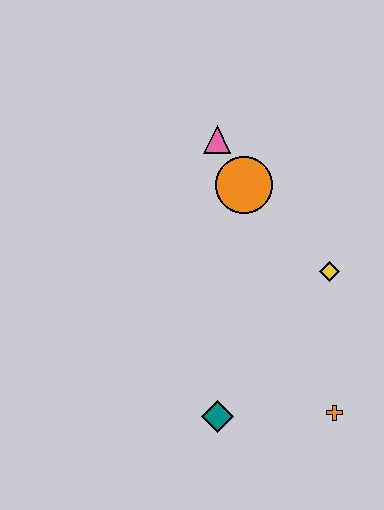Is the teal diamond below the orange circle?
Yes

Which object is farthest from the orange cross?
The pink triangle is farthest from the orange cross.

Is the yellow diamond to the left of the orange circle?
No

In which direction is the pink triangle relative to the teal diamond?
The pink triangle is above the teal diamond.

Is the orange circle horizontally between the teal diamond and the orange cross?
Yes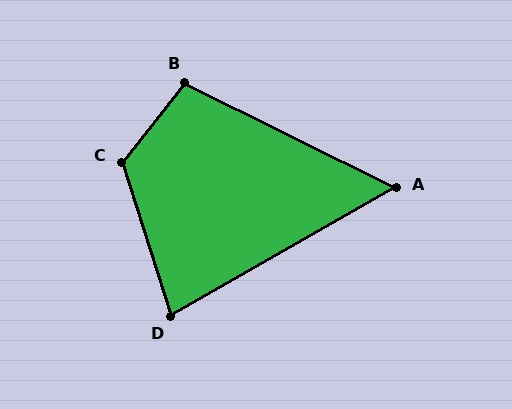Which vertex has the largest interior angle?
C, at approximately 124 degrees.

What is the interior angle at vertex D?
Approximately 78 degrees (acute).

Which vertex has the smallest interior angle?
A, at approximately 56 degrees.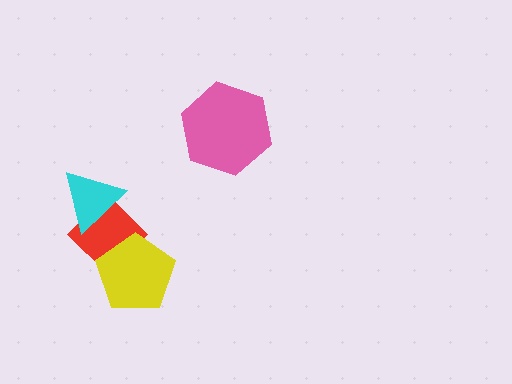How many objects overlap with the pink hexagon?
0 objects overlap with the pink hexagon.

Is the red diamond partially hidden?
Yes, it is partially covered by another shape.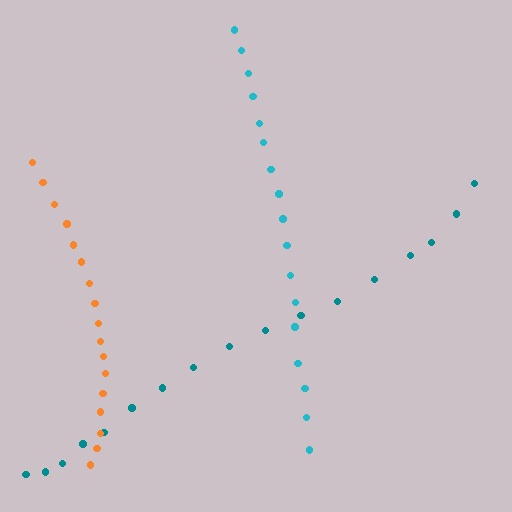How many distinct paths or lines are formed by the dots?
There are 3 distinct paths.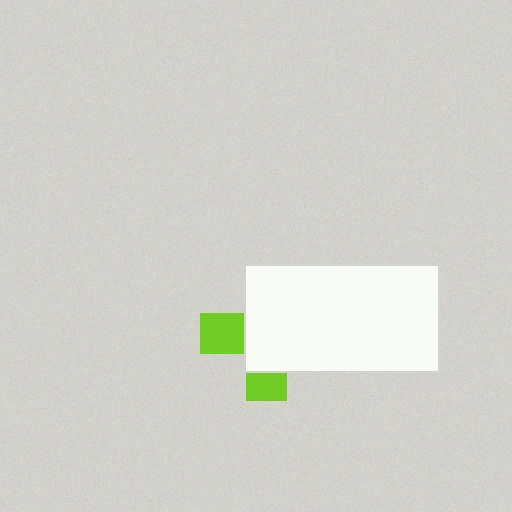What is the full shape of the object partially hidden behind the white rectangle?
The partially hidden object is a lime cross.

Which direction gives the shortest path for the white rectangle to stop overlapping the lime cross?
Moving right gives the shortest separation.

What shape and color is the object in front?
The object in front is a white rectangle.